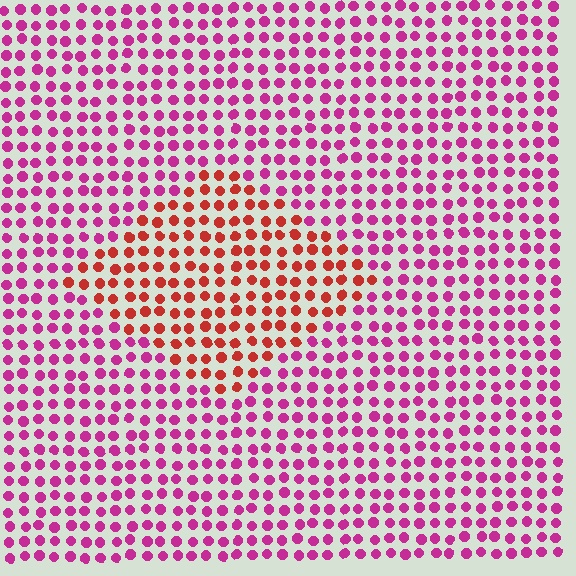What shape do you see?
I see a diamond.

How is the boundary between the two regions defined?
The boundary is defined purely by a slight shift in hue (about 43 degrees). Spacing, size, and orientation are identical on both sides.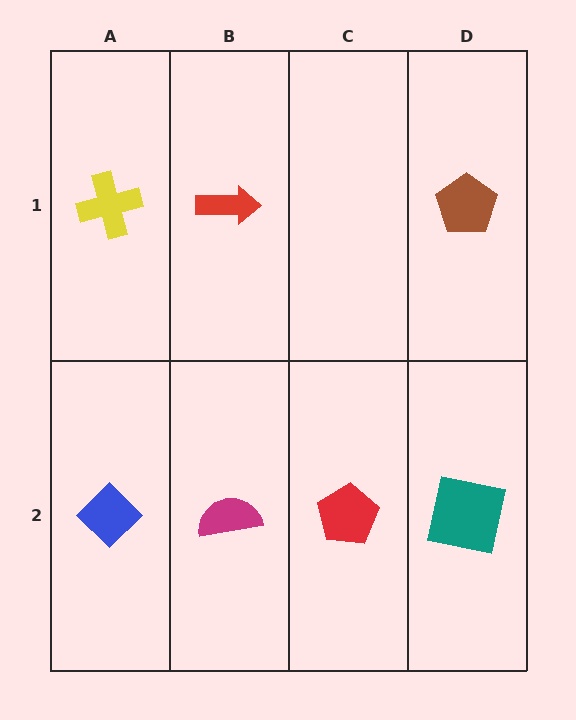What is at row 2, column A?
A blue diamond.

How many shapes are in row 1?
3 shapes.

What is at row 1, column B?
A red arrow.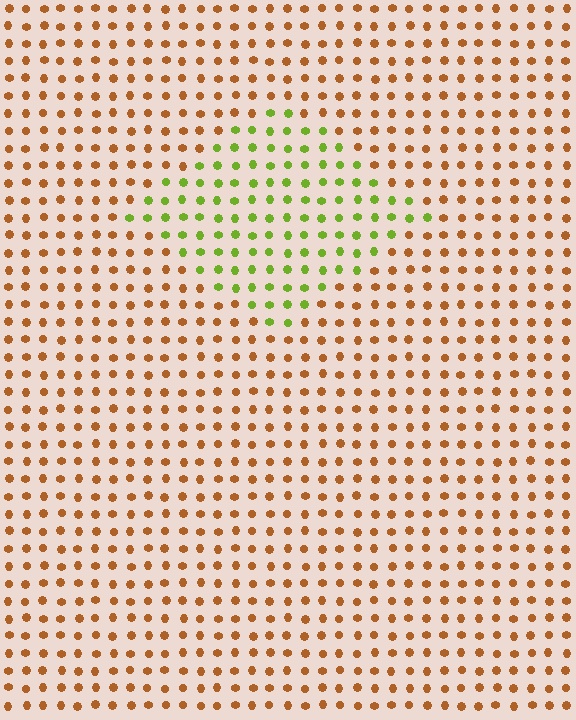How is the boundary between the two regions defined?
The boundary is defined purely by a slight shift in hue (about 63 degrees). Spacing, size, and orientation are identical on both sides.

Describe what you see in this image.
The image is filled with small brown elements in a uniform arrangement. A diamond-shaped region is visible where the elements are tinted to a slightly different hue, forming a subtle color boundary.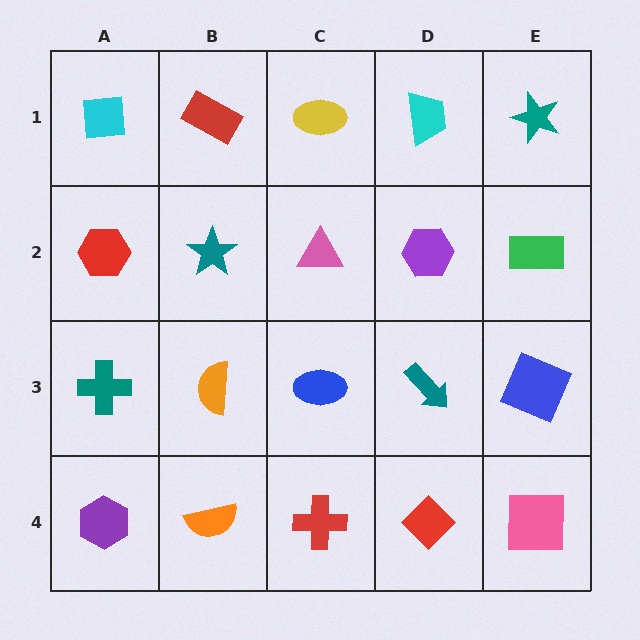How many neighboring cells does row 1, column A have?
2.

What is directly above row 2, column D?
A cyan trapezoid.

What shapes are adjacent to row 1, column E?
A green rectangle (row 2, column E), a cyan trapezoid (row 1, column D).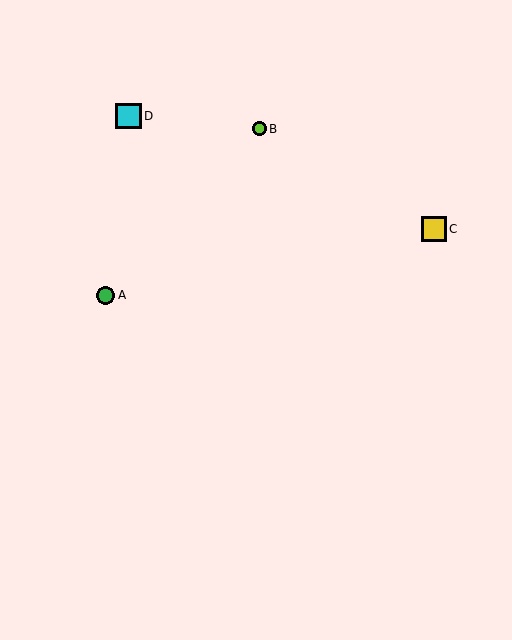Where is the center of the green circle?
The center of the green circle is at (106, 295).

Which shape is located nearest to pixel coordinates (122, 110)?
The cyan square (labeled D) at (129, 116) is nearest to that location.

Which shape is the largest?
The cyan square (labeled D) is the largest.